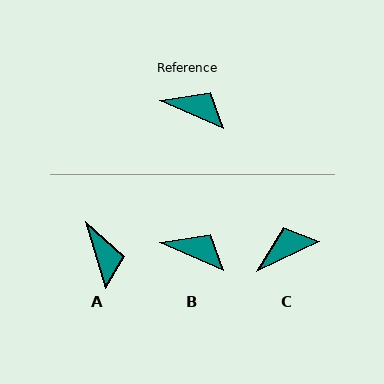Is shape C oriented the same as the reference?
No, it is off by about 48 degrees.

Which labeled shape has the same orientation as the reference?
B.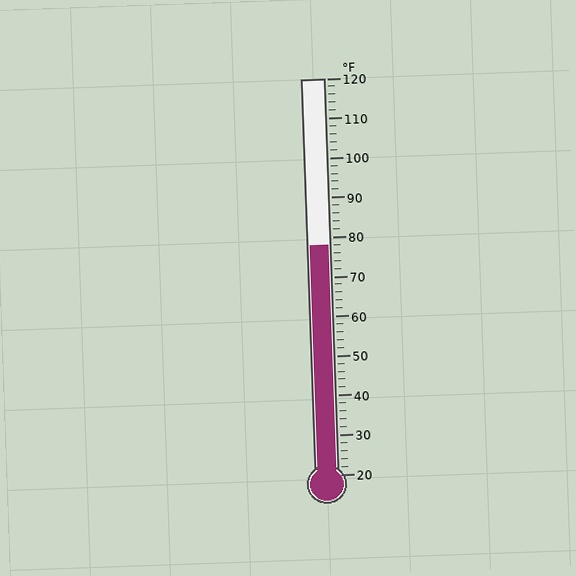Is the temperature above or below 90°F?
The temperature is below 90°F.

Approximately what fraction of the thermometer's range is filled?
The thermometer is filled to approximately 60% of its range.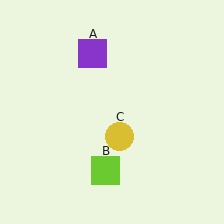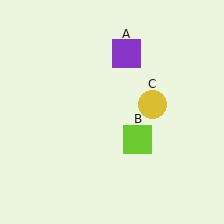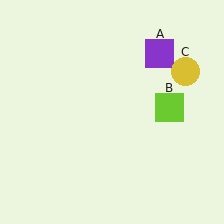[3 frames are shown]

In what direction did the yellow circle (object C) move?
The yellow circle (object C) moved up and to the right.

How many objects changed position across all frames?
3 objects changed position: purple square (object A), lime square (object B), yellow circle (object C).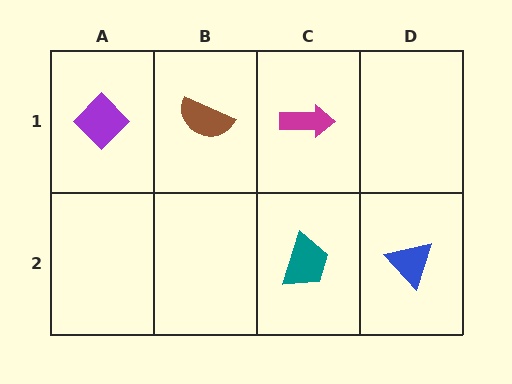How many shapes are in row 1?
3 shapes.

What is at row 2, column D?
A blue triangle.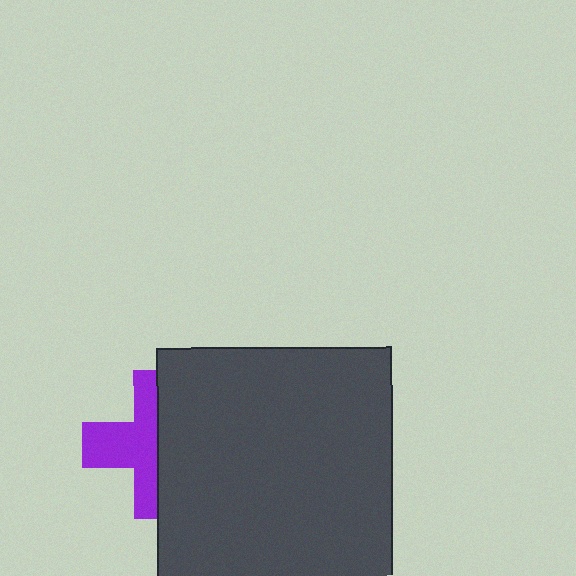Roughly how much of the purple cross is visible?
About half of it is visible (roughly 49%).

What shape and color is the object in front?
The object in front is a dark gray square.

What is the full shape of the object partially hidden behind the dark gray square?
The partially hidden object is a purple cross.